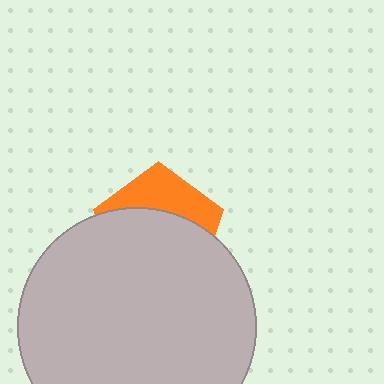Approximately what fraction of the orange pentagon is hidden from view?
Roughly 66% of the orange pentagon is hidden behind the light gray circle.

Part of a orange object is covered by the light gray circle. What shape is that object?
It is a pentagon.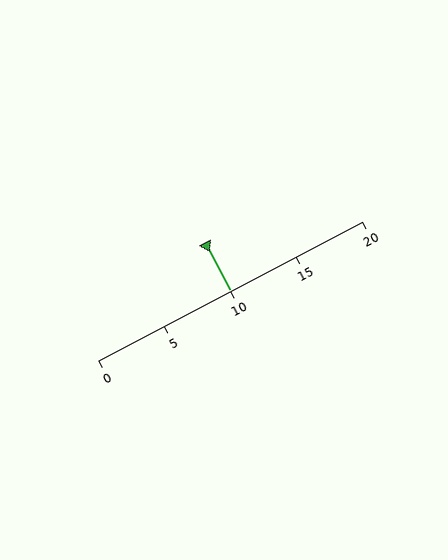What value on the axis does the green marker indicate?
The marker indicates approximately 10.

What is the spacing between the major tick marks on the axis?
The major ticks are spaced 5 apart.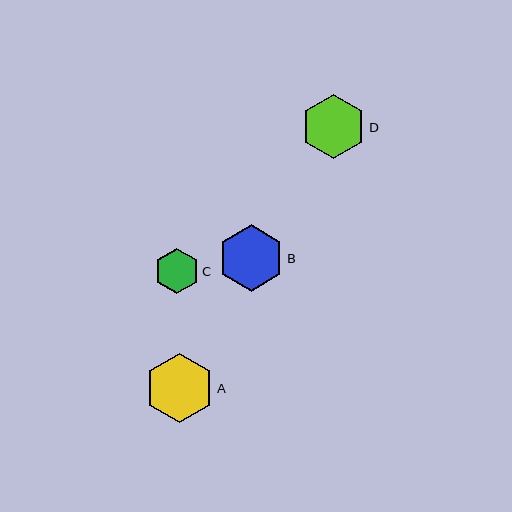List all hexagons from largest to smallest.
From largest to smallest: A, B, D, C.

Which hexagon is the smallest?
Hexagon C is the smallest with a size of approximately 45 pixels.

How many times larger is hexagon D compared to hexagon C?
Hexagon D is approximately 1.4 times the size of hexagon C.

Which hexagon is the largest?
Hexagon A is the largest with a size of approximately 70 pixels.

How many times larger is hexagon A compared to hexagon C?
Hexagon A is approximately 1.5 times the size of hexagon C.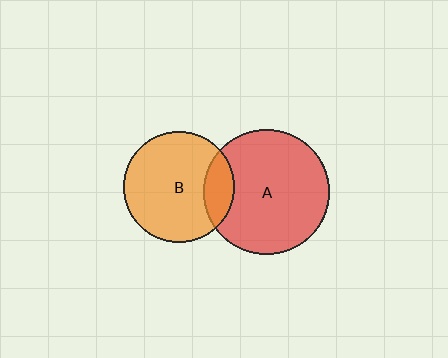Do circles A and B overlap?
Yes.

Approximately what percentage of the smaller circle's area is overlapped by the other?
Approximately 15%.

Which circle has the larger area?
Circle A (red).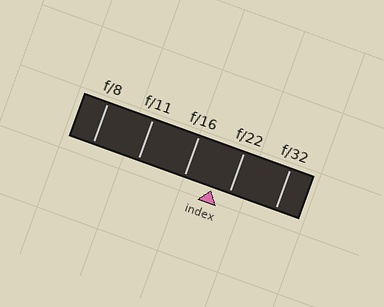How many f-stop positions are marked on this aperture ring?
There are 5 f-stop positions marked.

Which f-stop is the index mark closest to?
The index mark is closest to f/22.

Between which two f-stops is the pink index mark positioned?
The index mark is between f/16 and f/22.